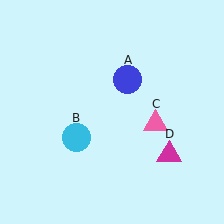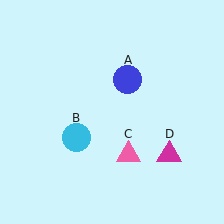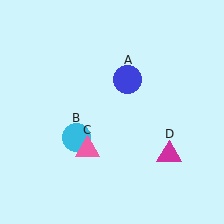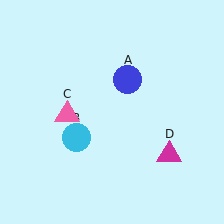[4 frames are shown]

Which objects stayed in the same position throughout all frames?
Blue circle (object A) and cyan circle (object B) and magenta triangle (object D) remained stationary.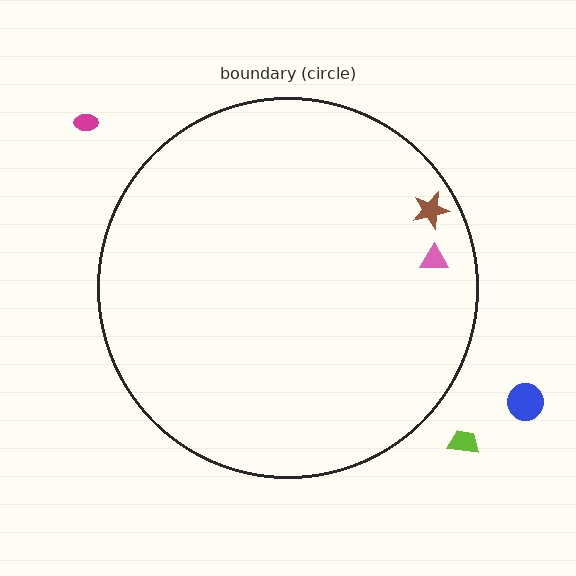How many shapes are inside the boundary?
2 inside, 3 outside.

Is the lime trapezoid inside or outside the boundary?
Outside.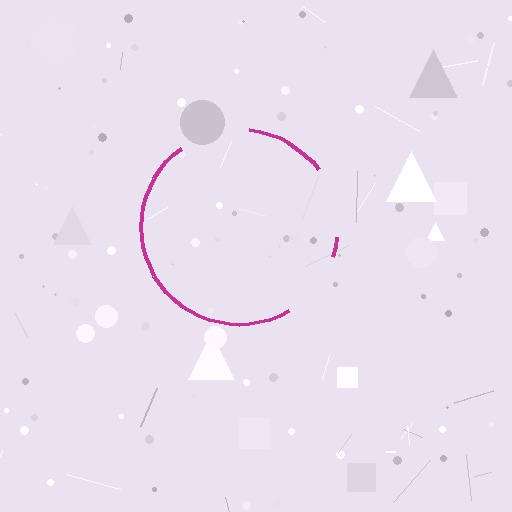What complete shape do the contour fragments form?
The contour fragments form a circle.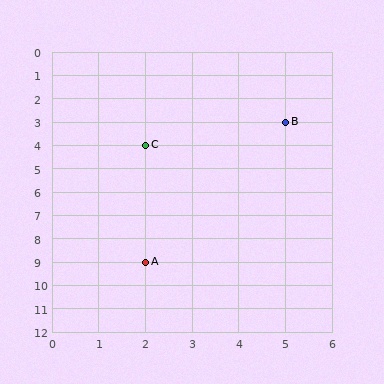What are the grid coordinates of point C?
Point C is at grid coordinates (2, 4).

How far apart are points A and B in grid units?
Points A and B are 3 columns and 6 rows apart (about 6.7 grid units diagonally).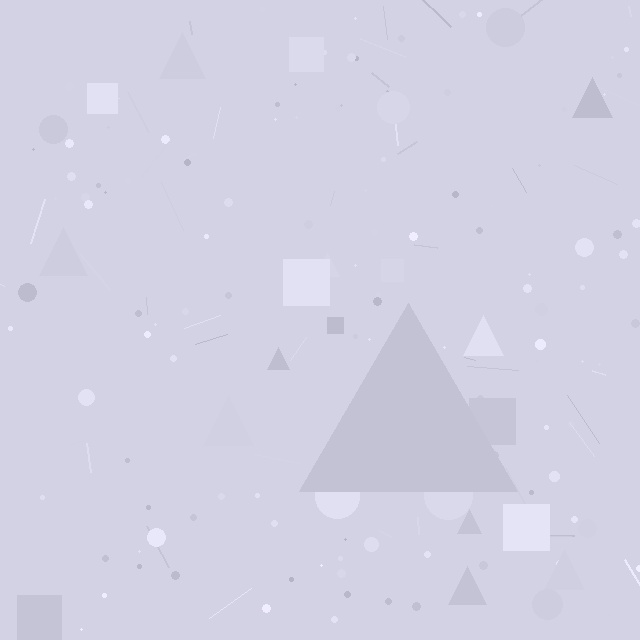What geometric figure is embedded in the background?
A triangle is embedded in the background.